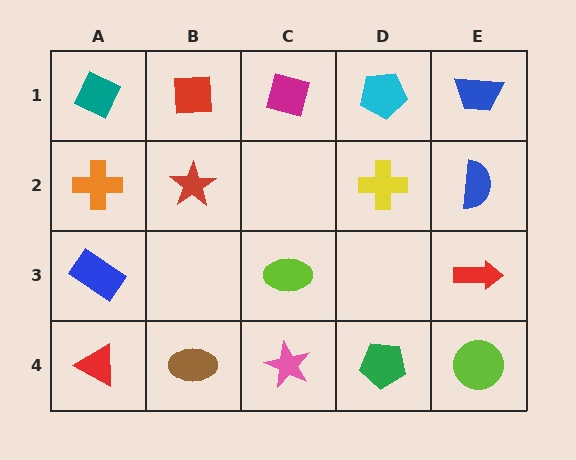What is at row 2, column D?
A yellow cross.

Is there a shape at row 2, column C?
No, that cell is empty.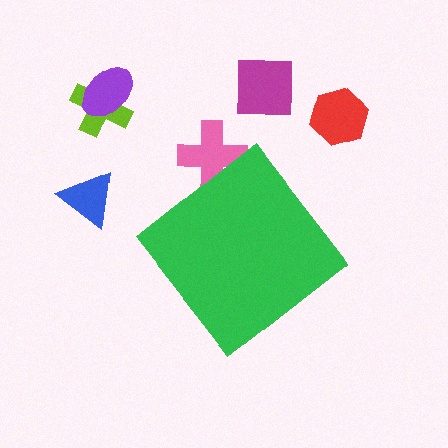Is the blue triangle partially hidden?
No, the blue triangle is fully visible.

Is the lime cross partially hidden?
No, the lime cross is fully visible.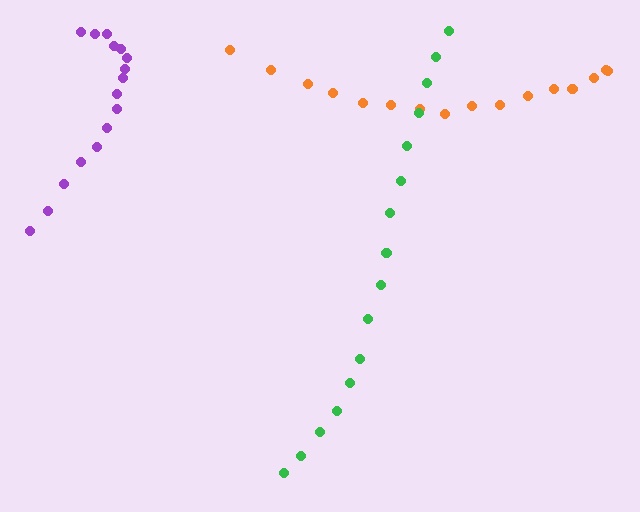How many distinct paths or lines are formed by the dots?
There are 3 distinct paths.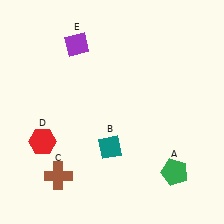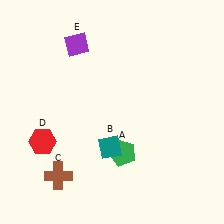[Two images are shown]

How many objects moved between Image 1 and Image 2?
1 object moved between the two images.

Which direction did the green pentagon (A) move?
The green pentagon (A) moved left.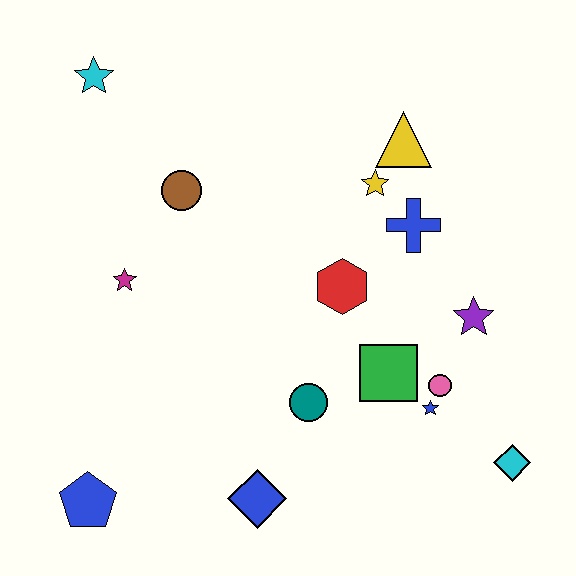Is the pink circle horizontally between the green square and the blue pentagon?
No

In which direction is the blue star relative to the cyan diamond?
The blue star is to the left of the cyan diamond.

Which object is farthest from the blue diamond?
The cyan star is farthest from the blue diamond.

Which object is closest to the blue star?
The pink circle is closest to the blue star.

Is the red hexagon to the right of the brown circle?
Yes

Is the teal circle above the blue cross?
No